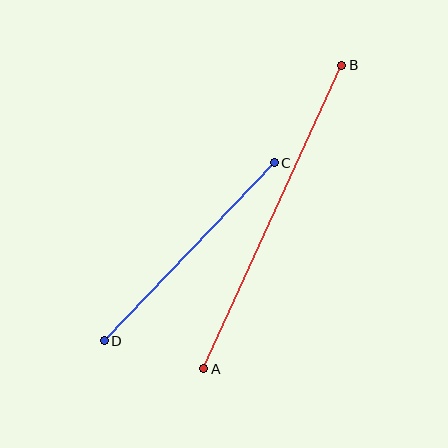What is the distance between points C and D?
The distance is approximately 246 pixels.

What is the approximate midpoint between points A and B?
The midpoint is at approximately (273, 217) pixels.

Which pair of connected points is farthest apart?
Points A and B are farthest apart.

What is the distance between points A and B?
The distance is approximately 333 pixels.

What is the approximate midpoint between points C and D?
The midpoint is at approximately (189, 252) pixels.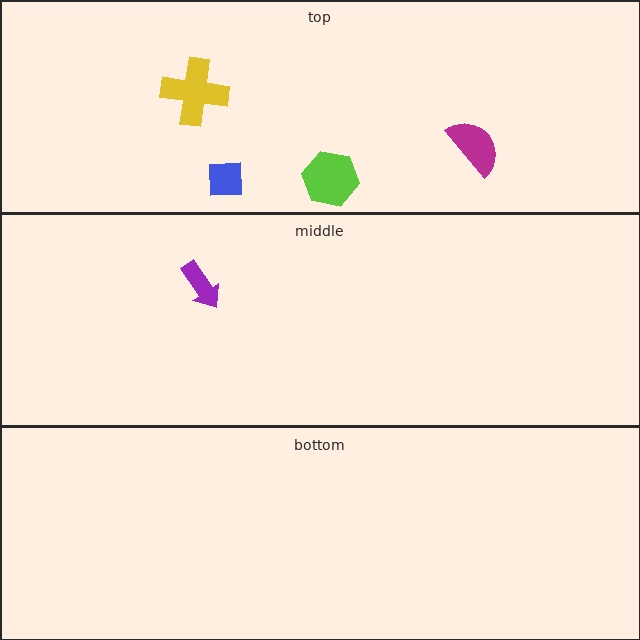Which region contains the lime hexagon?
The top region.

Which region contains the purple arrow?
The middle region.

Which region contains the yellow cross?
The top region.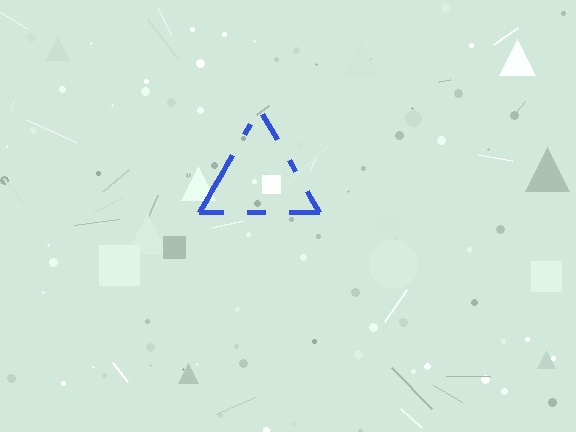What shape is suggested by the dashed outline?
The dashed outline suggests a triangle.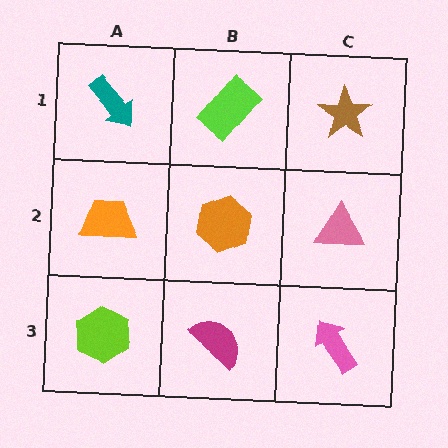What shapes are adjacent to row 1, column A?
An orange trapezoid (row 2, column A), a lime rectangle (row 1, column B).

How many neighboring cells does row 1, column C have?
2.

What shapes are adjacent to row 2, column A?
A teal arrow (row 1, column A), a lime hexagon (row 3, column A), an orange hexagon (row 2, column B).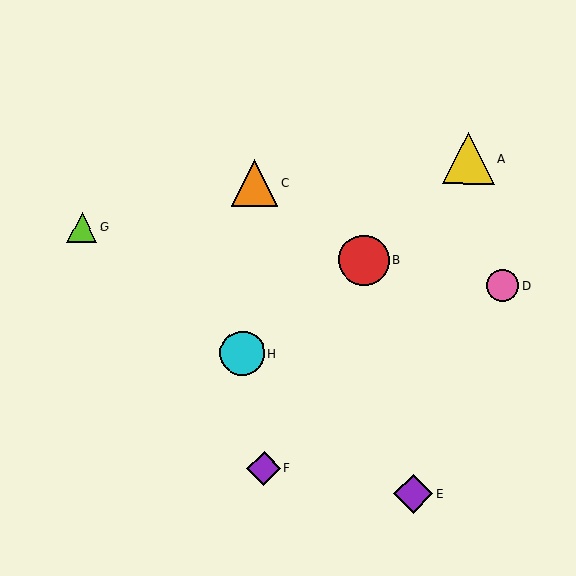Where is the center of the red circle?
The center of the red circle is at (364, 260).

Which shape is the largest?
The yellow triangle (labeled A) is the largest.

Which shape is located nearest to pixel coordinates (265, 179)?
The orange triangle (labeled C) at (255, 183) is nearest to that location.